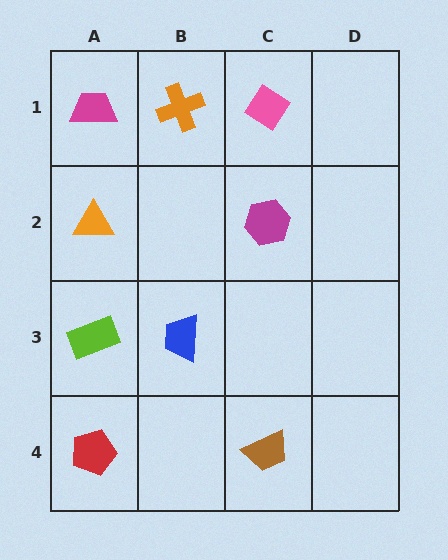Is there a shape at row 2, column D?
No, that cell is empty.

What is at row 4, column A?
A red pentagon.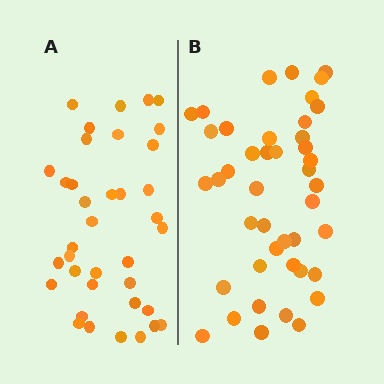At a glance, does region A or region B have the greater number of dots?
Region B (the right region) has more dots.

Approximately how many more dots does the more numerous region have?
Region B has about 6 more dots than region A.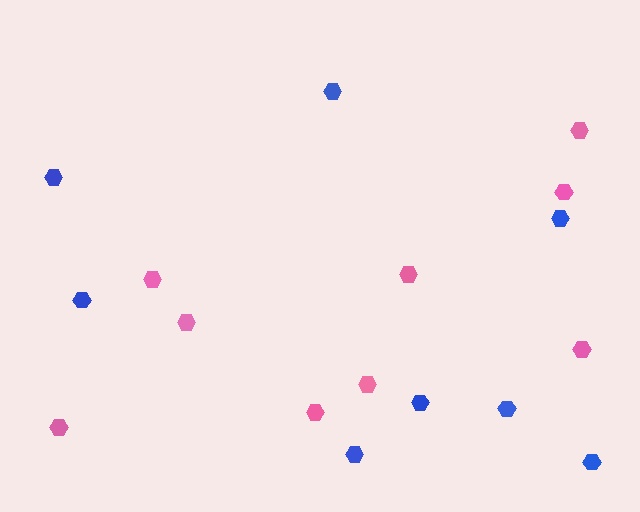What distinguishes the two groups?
There are 2 groups: one group of pink hexagons (9) and one group of blue hexagons (8).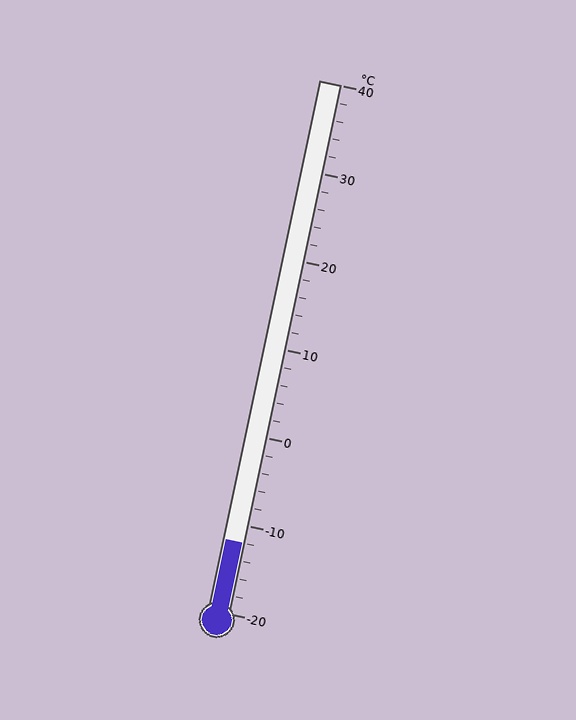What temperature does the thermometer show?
The thermometer shows approximately -12°C.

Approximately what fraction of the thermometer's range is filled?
The thermometer is filled to approximately 15% of its range.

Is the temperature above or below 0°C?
The temperature is below 0°C.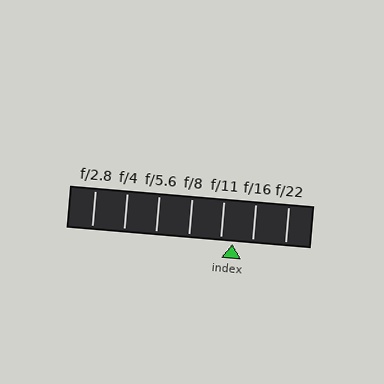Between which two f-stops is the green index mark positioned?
The index mark is between f/11 and f/16.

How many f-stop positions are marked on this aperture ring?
There are 7 f-stop positions marked.